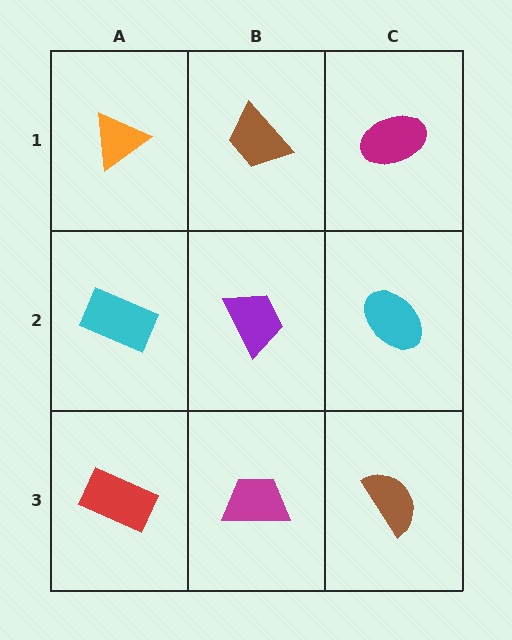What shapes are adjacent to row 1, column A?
A cyan rectangle (row 2, column A), a brown trapezoid (row 1, column B).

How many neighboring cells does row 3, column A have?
2.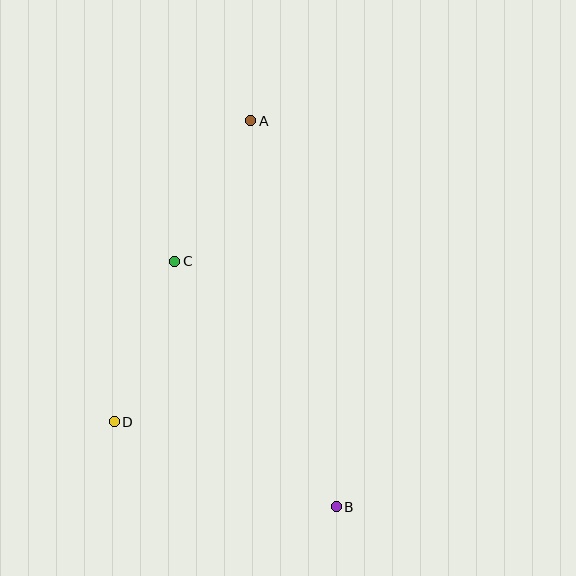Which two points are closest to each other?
Points A and C are closest to each other.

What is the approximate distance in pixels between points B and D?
The distance between B and D is approximately 237 pixels.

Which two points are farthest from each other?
Points A and B are farthest from each other.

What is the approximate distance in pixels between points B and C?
The distance between B and C is approximately 294 pixels.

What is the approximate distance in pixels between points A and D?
The distance between A and D is approximately 330 pixels.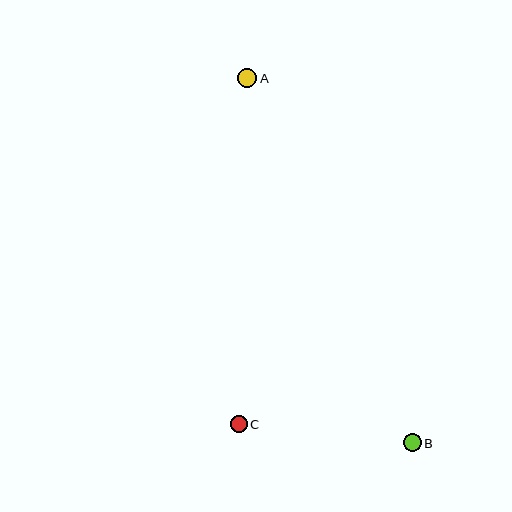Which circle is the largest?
Circle A is the largest with a size of approximately 19 pixels.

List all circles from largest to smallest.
From largest to smallest: A, B, C.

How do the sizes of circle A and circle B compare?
Circle A and circle B are approximately the same size.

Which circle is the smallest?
Circle C is the smallest with a size of approximately 17 pixels.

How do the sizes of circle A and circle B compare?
Circle A and circle B are approximately the same size.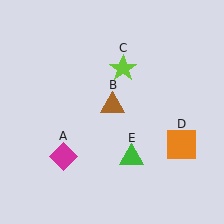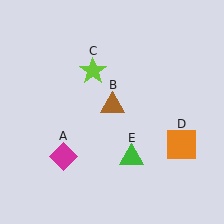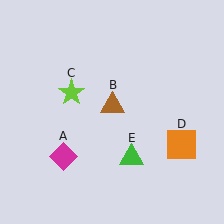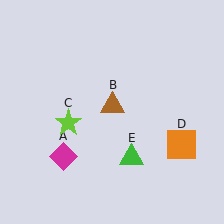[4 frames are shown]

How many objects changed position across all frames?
1 object changed position: lime star (object C).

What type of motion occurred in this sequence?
The lime star (object C) rotated counterclockwise around the center of the scene.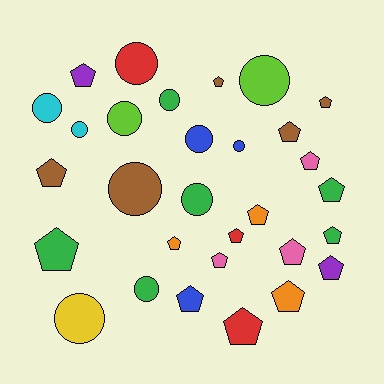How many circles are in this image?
There are 12 circles.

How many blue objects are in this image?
There are 3 blue objects.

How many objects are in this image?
There are 30 objects.